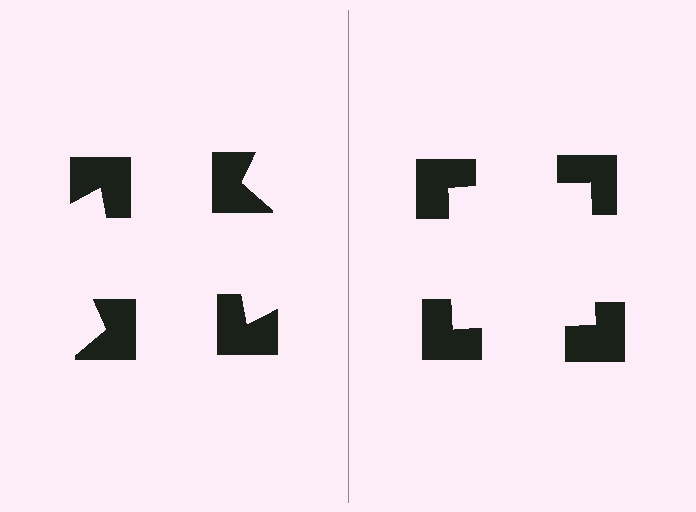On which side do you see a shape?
An illusory square appears on the right side. On the left side the wedge cuts are rotated, so no coherent shape forms.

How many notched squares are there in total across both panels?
8 — 4 on each side.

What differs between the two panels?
The notched squares are positioned identically on both sides; only the wedge orientations differ. On the right they align to a square; on the left they are misaligned.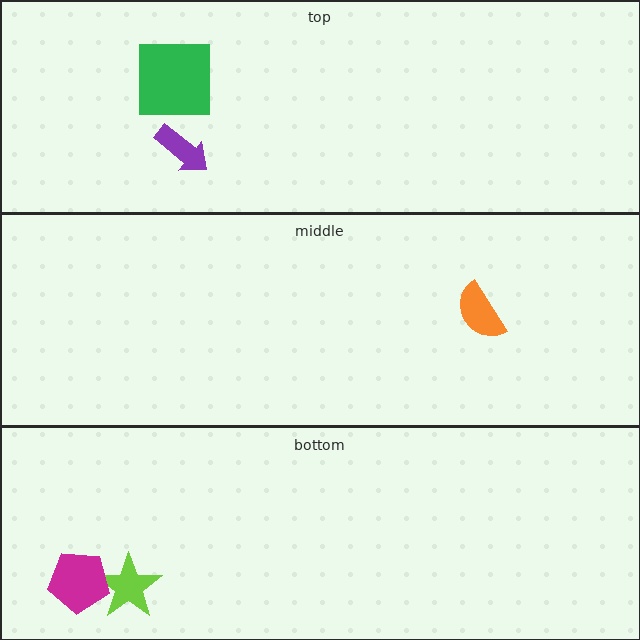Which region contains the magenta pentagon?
The bottom region.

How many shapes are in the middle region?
1.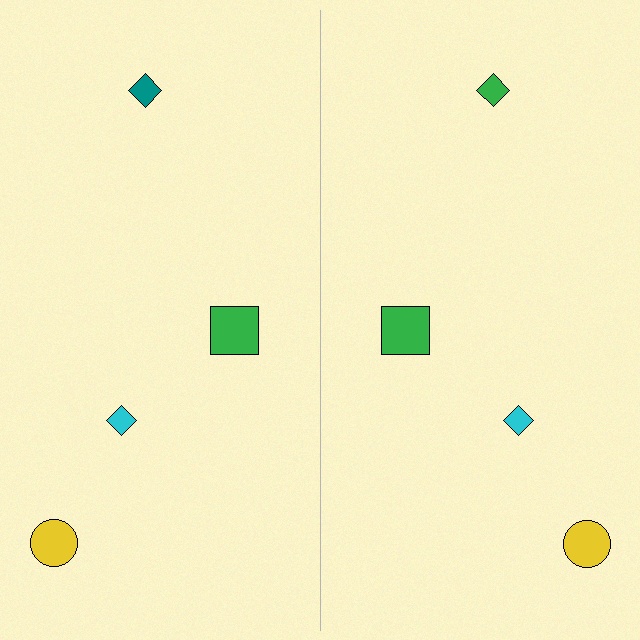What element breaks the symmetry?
The green diamond on the right side breaks the symmetry — its mirror counterpart is teal.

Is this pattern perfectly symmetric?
No, the pattern is not perfectly symmetric. The green diamond on the right side breaks the symmetry — its mirror counterpart is teal.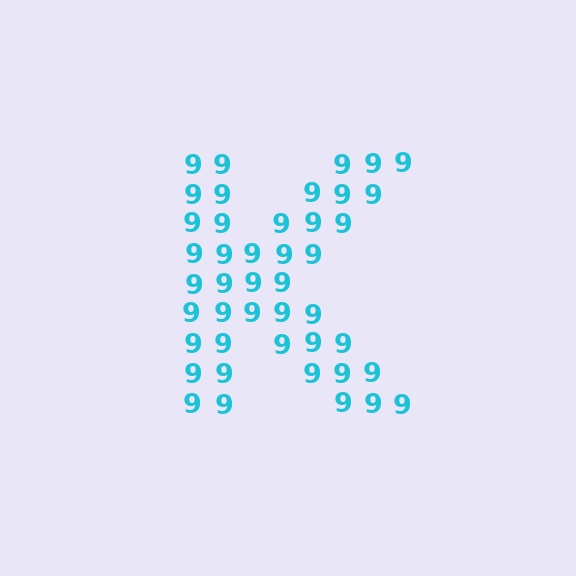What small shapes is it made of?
It is made of small digit 9's.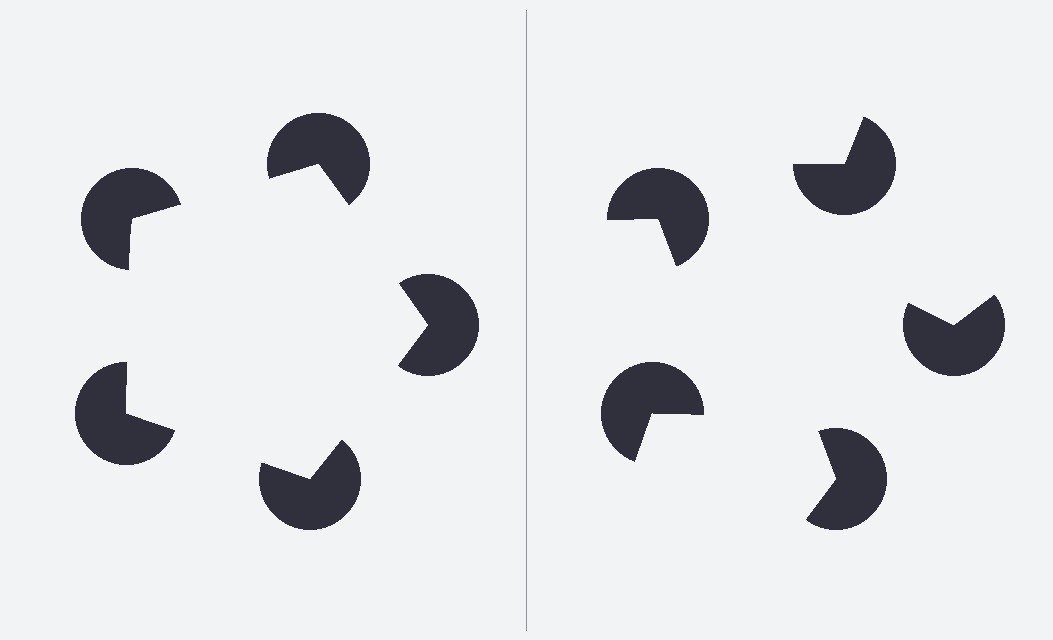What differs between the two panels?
The pac-man discs are positioned identically on both sides; only the wedge orientations differ. On the left they align to a pentagon; on the right they are misaligned.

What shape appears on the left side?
An illusory pentagon.